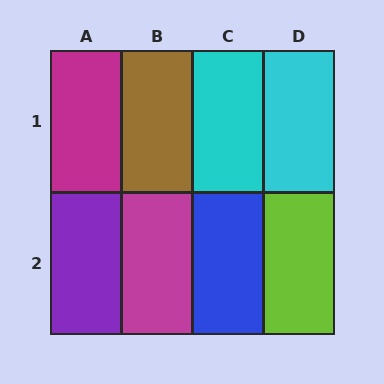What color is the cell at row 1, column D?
Cyan.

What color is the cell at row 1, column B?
Brown.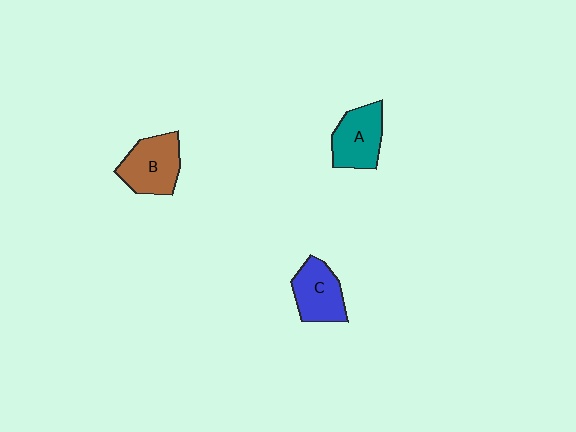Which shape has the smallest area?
Shape C (blue).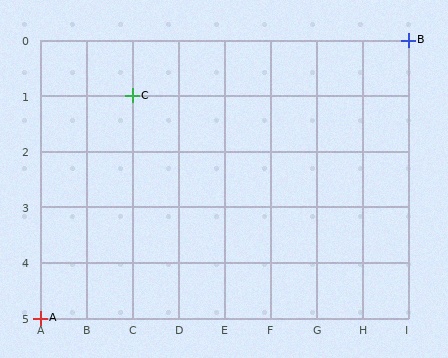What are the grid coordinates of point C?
Point C is at grid coordinates (C, 1).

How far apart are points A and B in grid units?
Points A and B are 8 columns and 5 rows apart (about 9.4 grid units diagonally).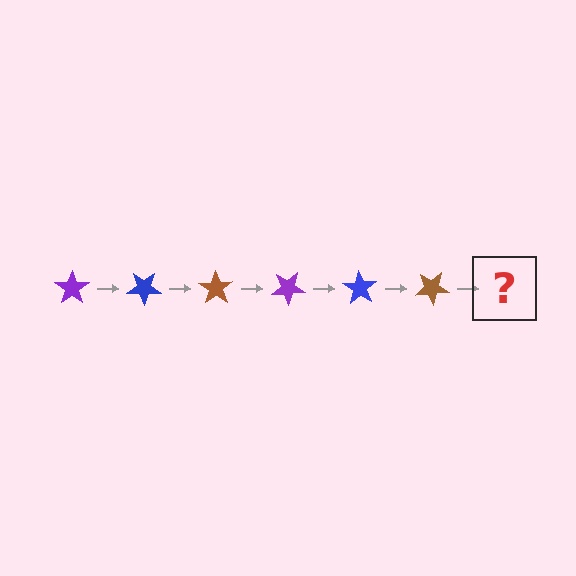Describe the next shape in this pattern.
It should be a purple star, rotated 210 degrees from the start.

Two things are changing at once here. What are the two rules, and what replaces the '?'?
The two rules are that it rotates 35 degrees each step and the color cycles through purple, blue, and brown. The '?' should be a purple star, rotated 210 degrees from the start.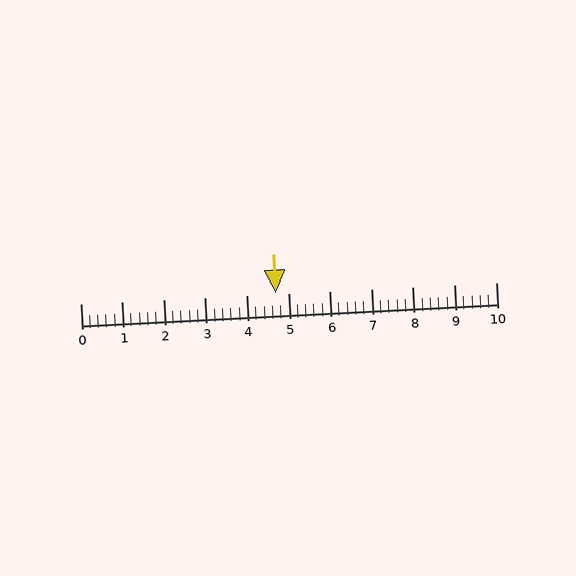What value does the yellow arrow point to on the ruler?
The yellow arrow points to approximately 4.7.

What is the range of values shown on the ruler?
The ruler shows values from 0 to 10.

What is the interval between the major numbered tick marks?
The major tick marks are spaced 1 units apart.